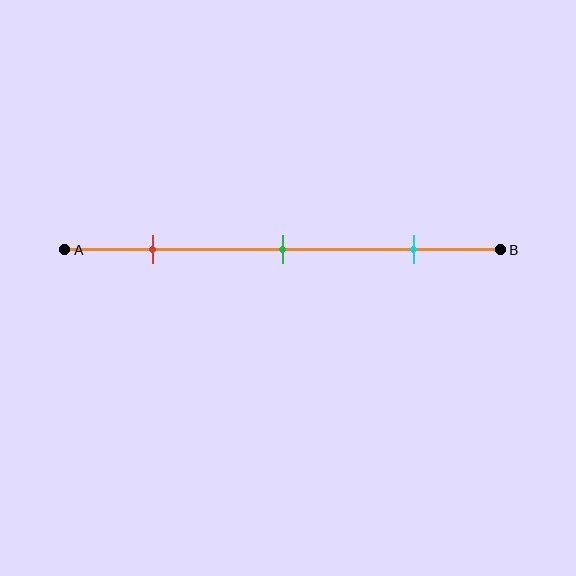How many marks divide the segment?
There are 3 marks dividing the segment.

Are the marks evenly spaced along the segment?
Yes, the marks are approximately evenly spaced.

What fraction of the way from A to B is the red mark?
The red mark is approximately 20% (0.2) of the way from A to B.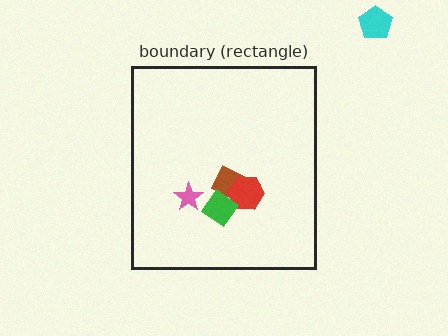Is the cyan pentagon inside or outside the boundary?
Outside.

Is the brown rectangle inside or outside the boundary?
Inside.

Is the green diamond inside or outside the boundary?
Inside.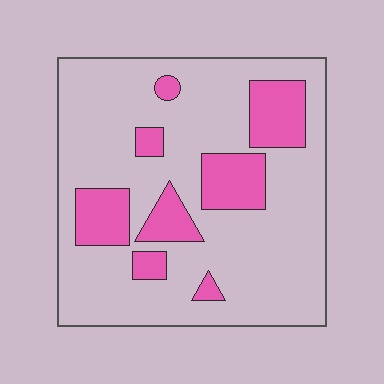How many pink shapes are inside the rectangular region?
8.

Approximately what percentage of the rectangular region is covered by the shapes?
Approximately 20%.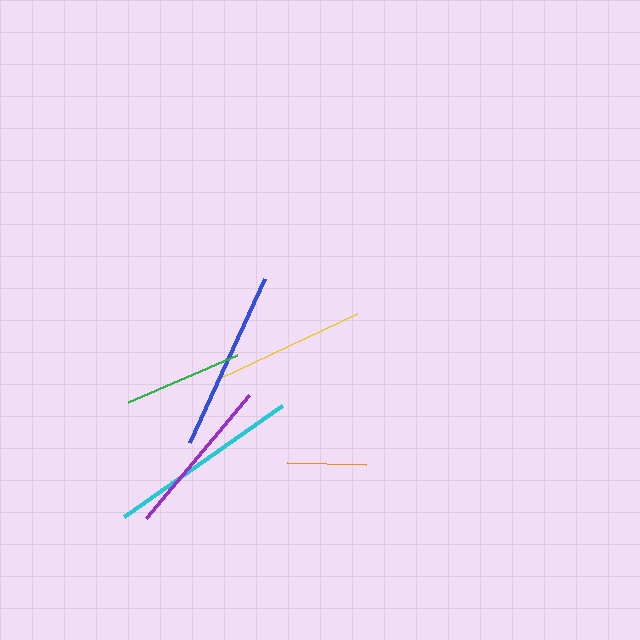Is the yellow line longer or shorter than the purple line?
The purple line is longer than the yellow line.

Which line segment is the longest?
The cyan line is the longest at approximately 192 pixels.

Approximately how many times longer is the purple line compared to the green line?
The purple line is approximately 1.4 times the length of the green line.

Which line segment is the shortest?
The orange line is the shortest at approximately 78 pixels.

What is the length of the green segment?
The green segment is approximately 118 pixels long.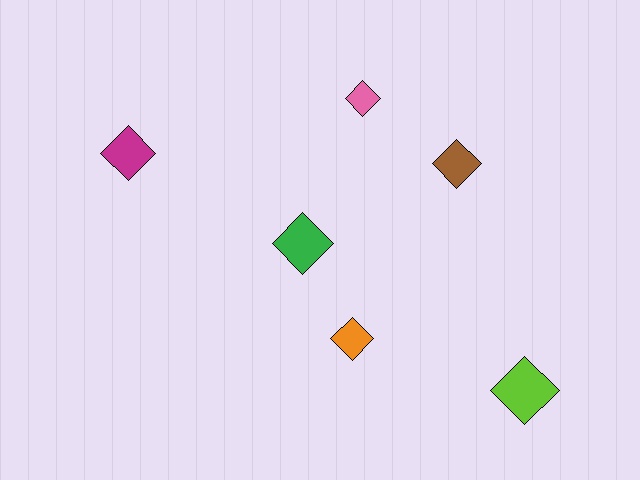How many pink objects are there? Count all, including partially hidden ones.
There is 1 pink object.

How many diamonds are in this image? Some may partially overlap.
There are 6 diamonds.